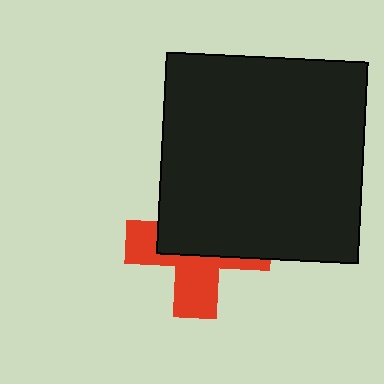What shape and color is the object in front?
The object in front is a black square.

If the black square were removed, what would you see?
You would see the complete red cross.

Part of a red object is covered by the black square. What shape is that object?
It is a cross.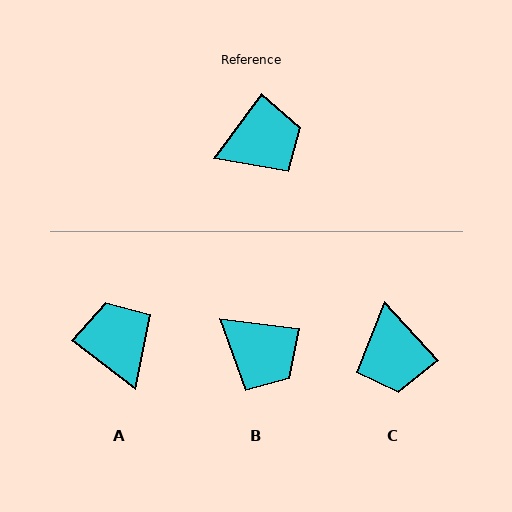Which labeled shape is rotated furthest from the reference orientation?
C, about 101 degrees away.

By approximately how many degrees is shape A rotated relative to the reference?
Approximately 89 degrees counter-clockwise.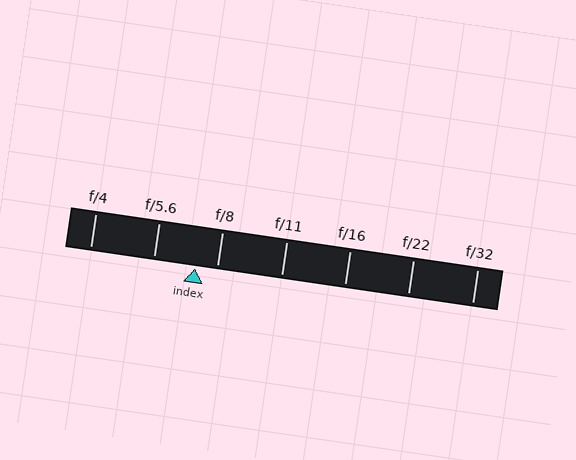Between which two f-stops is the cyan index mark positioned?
The index mark is between f/5.6 and f/8.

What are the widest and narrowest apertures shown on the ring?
The widest aperture shown is f/4 and the narrowest is f/32.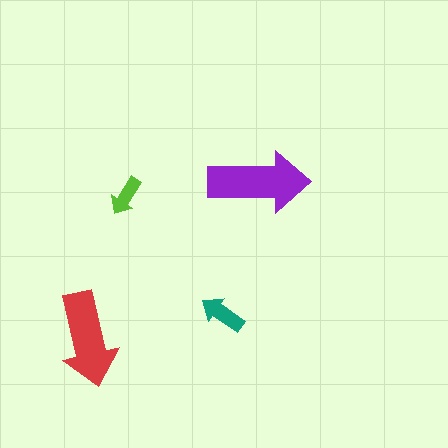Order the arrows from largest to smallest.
the purple one, the red one, the teal one, the lime one.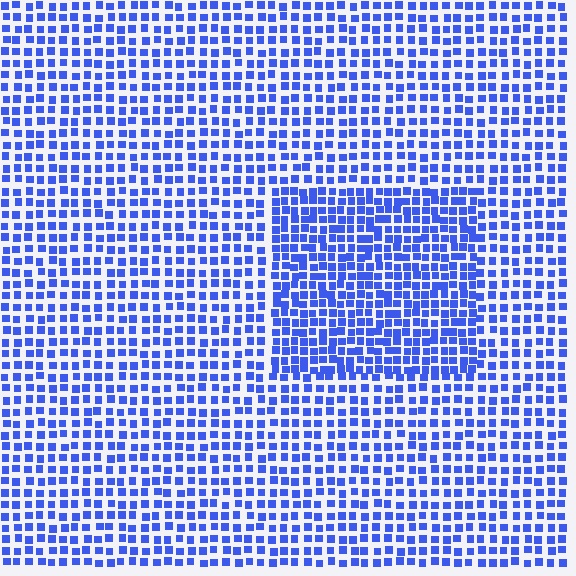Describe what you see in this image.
The image contains small blue elements arranged at two different densities. A rectangle-shaped region is visible where the elements are more densely packed than the surrounding area.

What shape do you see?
I see a rectangle.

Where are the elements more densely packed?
The elements are more densely packed inside the rectangle boundary.